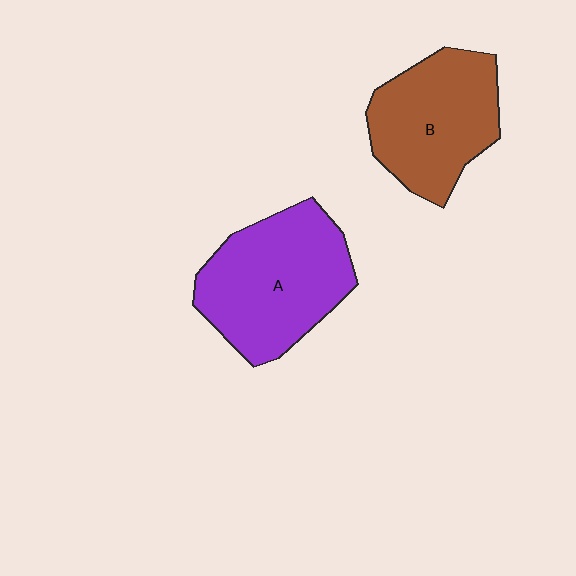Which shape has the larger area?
Shape A (purple).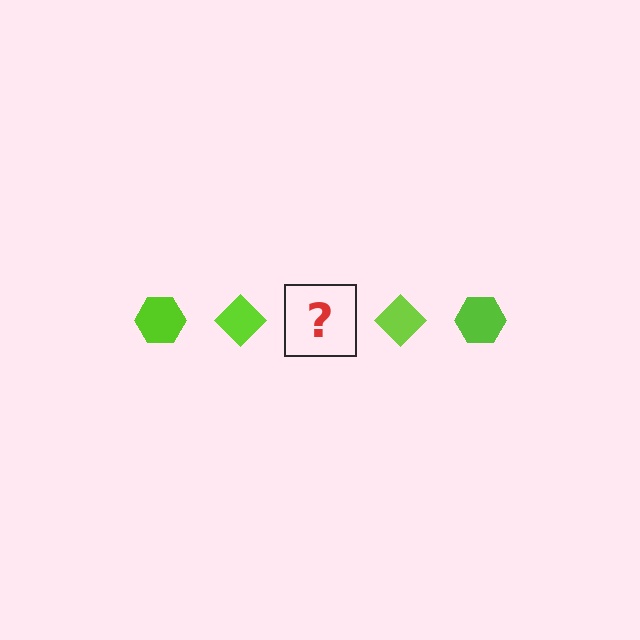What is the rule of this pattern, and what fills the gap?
The rule is that the pattern cycles through hexagon, diamond shapes in lime. The gap should be filled with a lime hexagon.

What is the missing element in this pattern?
The missing element is a lime hexagon.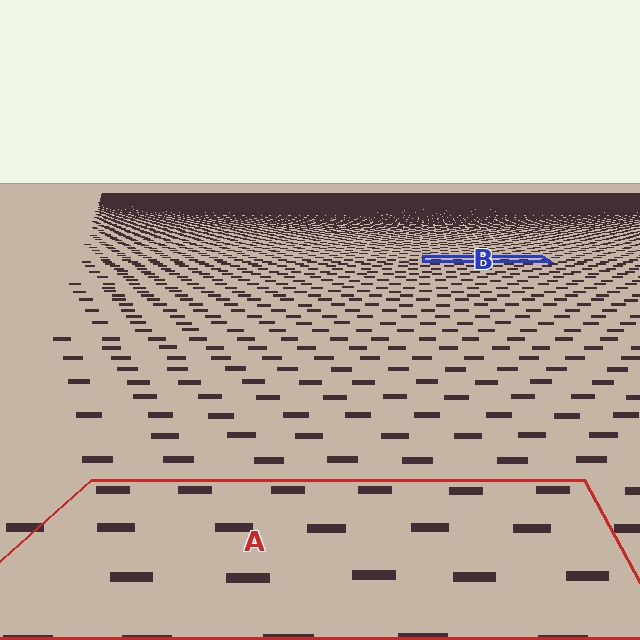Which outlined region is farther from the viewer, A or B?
Region B is farther from the viewer — the texture elements inside it appear smaller and more densely packed.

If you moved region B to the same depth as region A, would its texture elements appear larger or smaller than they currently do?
They would appear larger. At a closer depth, the same texture elements are projected at a bigger on-screen size.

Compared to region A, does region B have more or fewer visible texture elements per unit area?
Region B has more texture elements per unit area — they are packed more densely because it is farther away.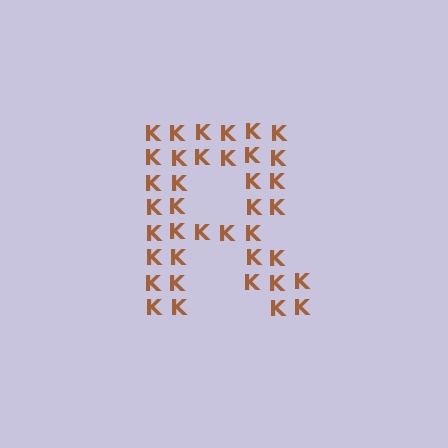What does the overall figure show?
The overall figure shows the letter R.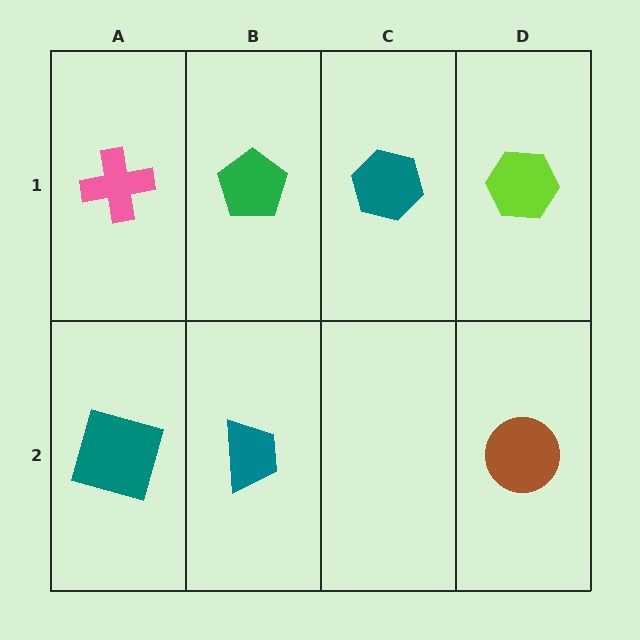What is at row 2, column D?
A brown circle.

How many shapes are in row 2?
3 shapes.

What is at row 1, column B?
A green pentagon.